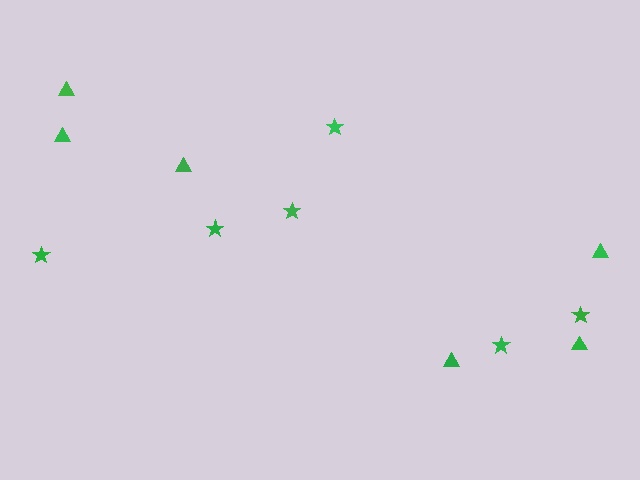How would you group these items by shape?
There are 2 groups: one group of triangles (6) and one group of stars (6).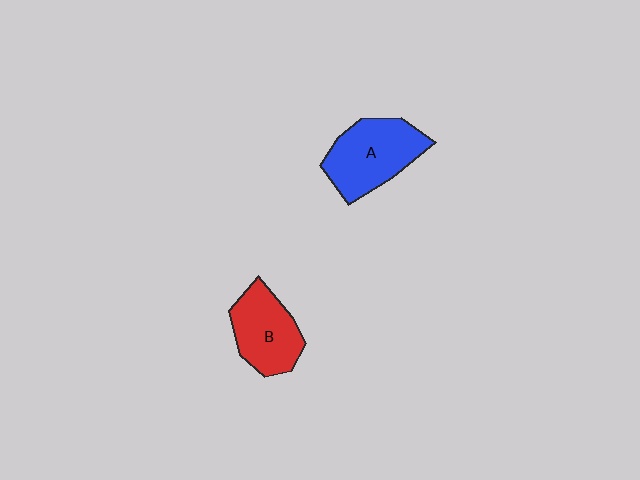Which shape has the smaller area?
Shape B (red).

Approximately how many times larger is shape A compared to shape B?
Approximately 1.2 times.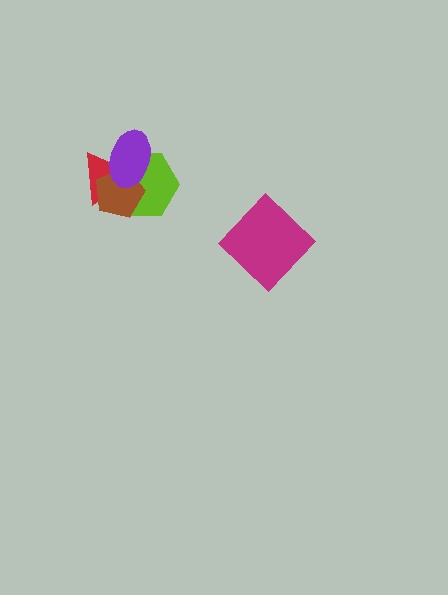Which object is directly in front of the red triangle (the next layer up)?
The lime hexagon is directly in front of the red triangle.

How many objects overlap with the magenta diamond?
0 objects overlap with the magenta diamond.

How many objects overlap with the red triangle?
3 objects overlap with the red triangle.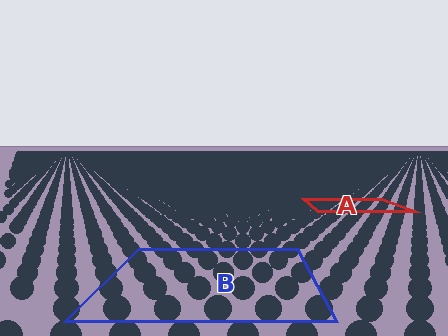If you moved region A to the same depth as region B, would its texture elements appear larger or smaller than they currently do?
They would appear larger. At a closer depth, the same texture elements are projected at a bigger on-screen size.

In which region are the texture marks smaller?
The texture marks are smaller in region A, because it is farther away.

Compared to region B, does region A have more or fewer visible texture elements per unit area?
Region A has more texture elements per unit area — they are packed more densely because it is farther away.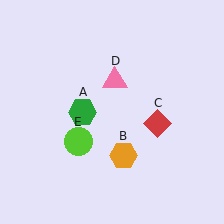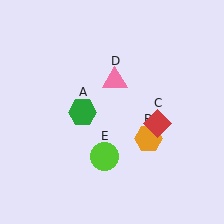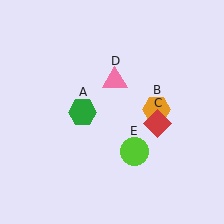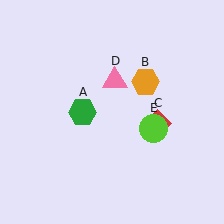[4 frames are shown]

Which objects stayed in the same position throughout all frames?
Green hexagon (object A) and red diamond (object C) and pink triangle (object D) remained stationary.